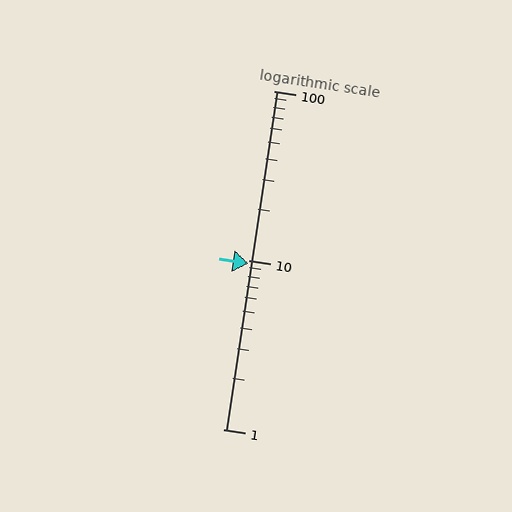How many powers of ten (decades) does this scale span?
The scale spans 2 decades, from 1 to 100.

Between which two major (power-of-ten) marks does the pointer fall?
The pointer is between 1 and 10.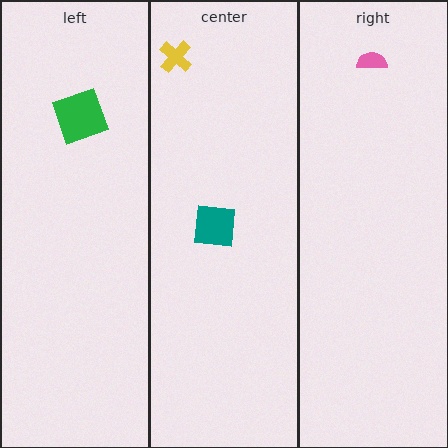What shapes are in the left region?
The green square.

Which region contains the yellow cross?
The center region.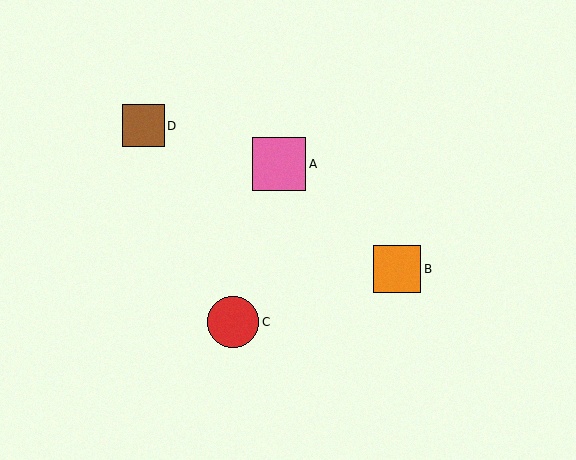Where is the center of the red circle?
The center of the red circle is at (233, 322).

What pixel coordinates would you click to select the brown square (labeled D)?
Click at (143, 126) to select the brown square D.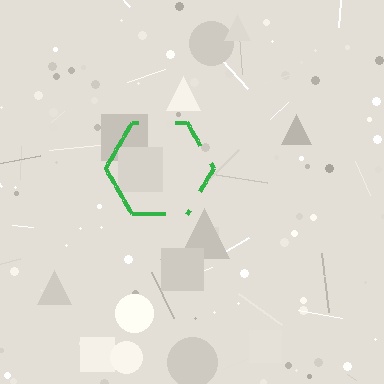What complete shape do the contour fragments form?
The contour fragments form a hexagon.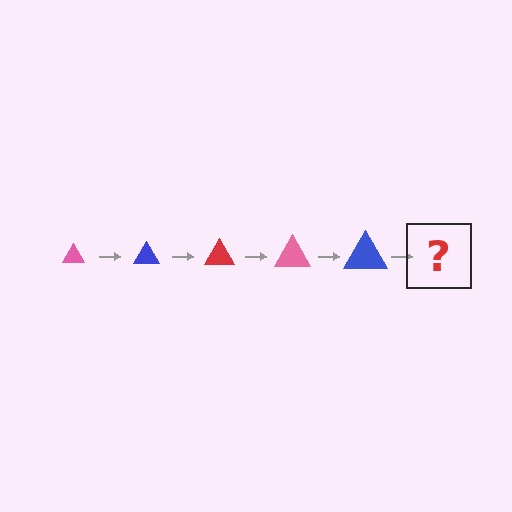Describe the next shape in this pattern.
It should be a red triangle, larger than the previous one.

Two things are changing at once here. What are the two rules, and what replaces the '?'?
The two rules are that the triangle grows larger each step and the color cycles through pink, blue, and red. The '?' should be a red triangle, larger than the previous one.